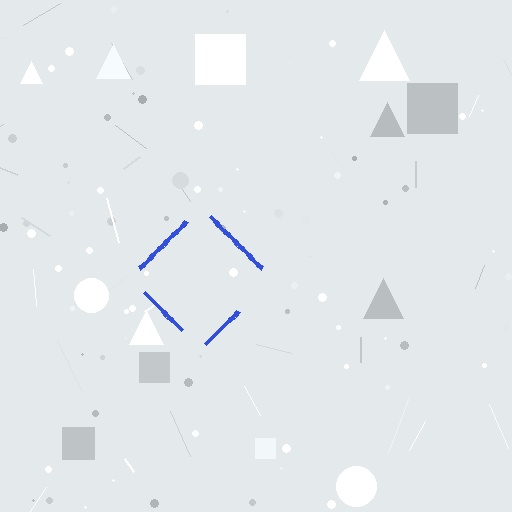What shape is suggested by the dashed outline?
The dashed outline suggests a diamond.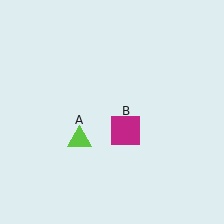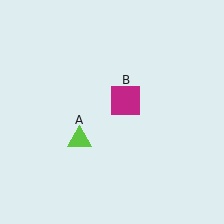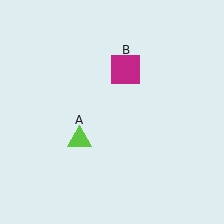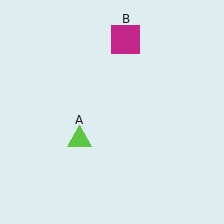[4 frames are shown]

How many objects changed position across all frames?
1 object changed position: magenta square (object B).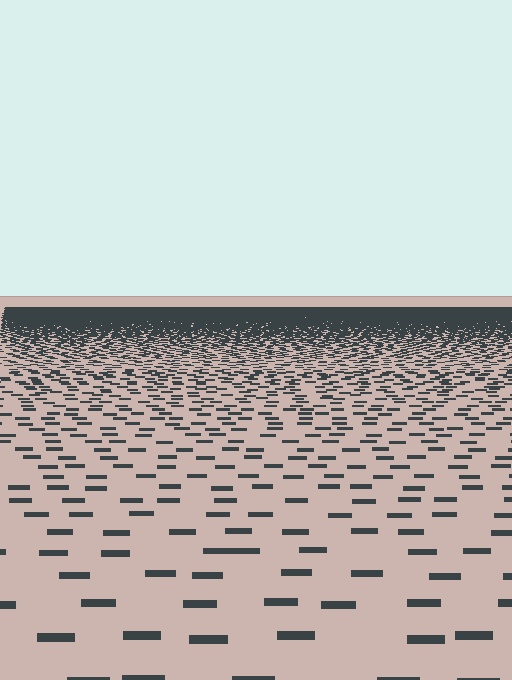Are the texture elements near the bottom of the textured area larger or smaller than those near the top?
Larger. Near the bottom, elements are closer to the viewer and appear at a bigger on-screen size.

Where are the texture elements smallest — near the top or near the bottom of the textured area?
Near the top.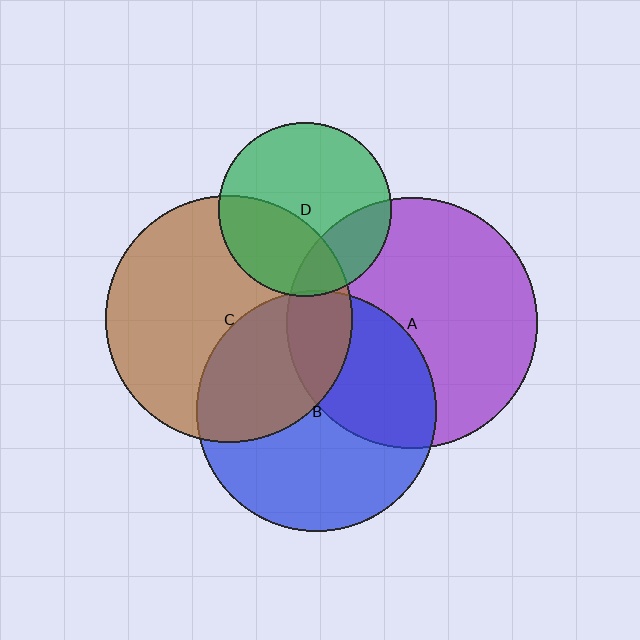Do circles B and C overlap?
Yes.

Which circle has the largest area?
Circle A (purple).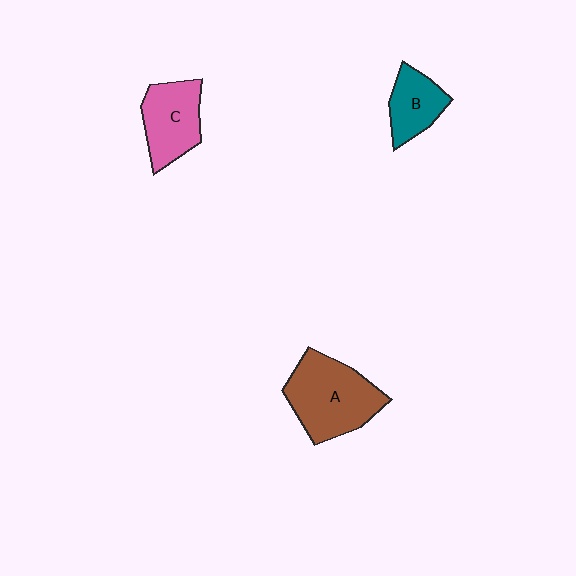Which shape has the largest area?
Shape A (brown).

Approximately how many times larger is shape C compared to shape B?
Approximately 1.3 times.